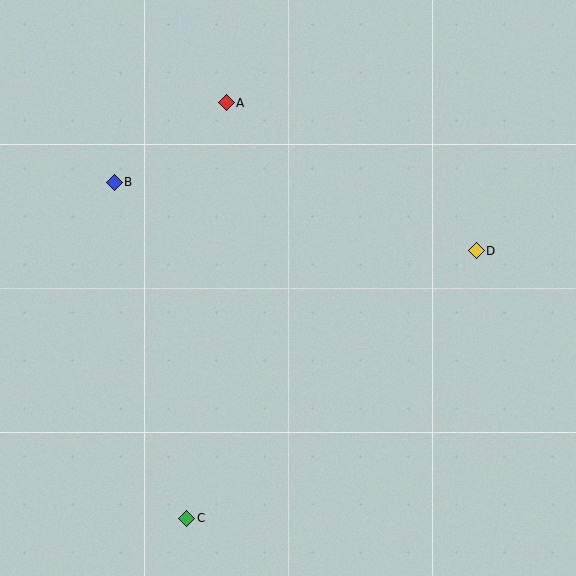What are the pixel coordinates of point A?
Point A is at (226, 103).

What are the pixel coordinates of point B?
Point B is at (114, 182).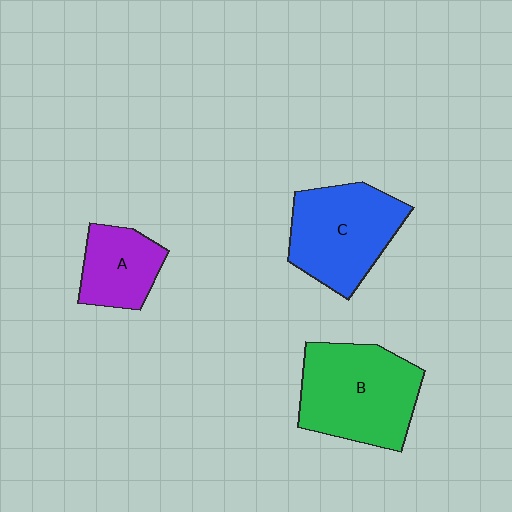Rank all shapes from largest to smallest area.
From largest to smallest: B (green), C (blue), A (purple).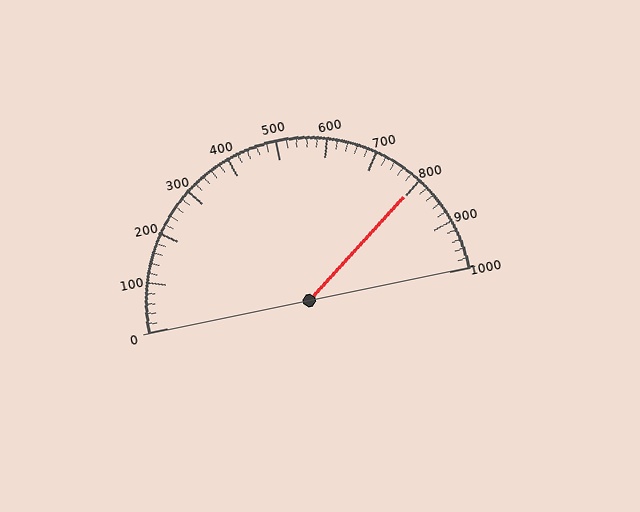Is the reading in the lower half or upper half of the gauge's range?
The reading is in the upper half of the range (0 to 1000).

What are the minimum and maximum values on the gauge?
The gauge ranges from 0 to 1000.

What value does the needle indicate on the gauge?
The needle indicates approximately 800.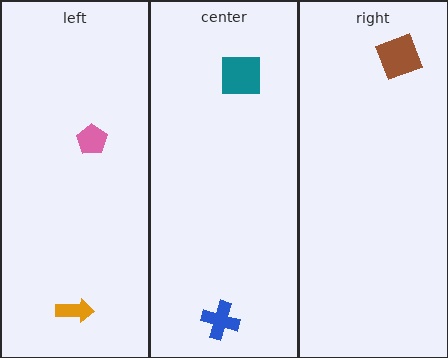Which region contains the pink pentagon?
The left region.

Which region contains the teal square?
The center region.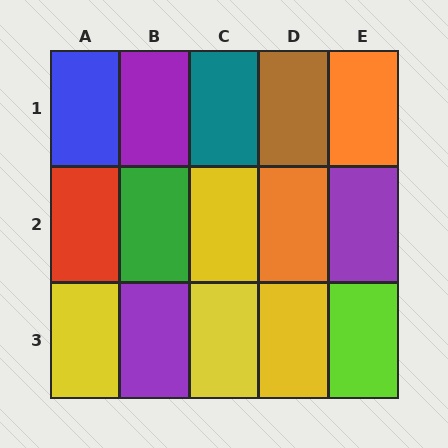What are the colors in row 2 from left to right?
Red, green, yellow, orange, purple.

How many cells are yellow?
4 cells are yellow.